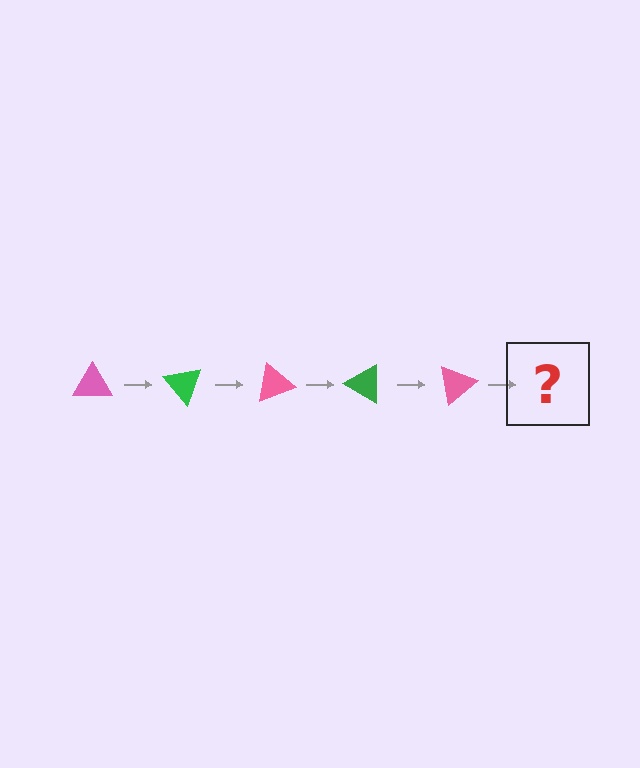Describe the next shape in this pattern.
It should be a green triangle, rotated 250 degrees from the start.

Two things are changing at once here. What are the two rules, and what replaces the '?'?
The two rules are that it rotates 50 degrees each step and the color cycles through pink and green. The '?' should be a green triangle, rotated 250 degrees from the start.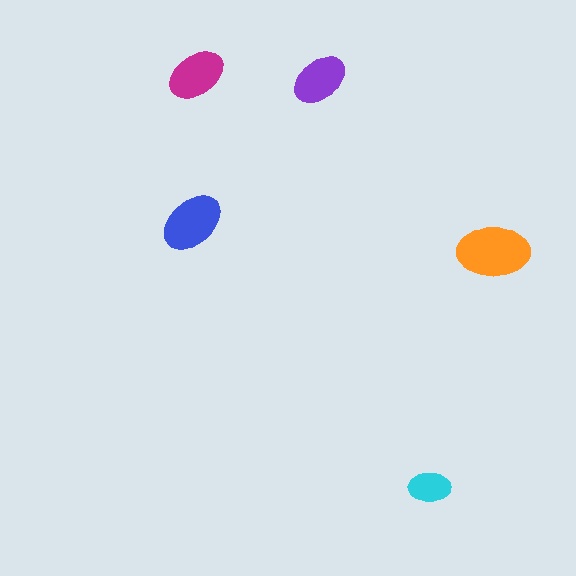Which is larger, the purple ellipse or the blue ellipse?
The blue one.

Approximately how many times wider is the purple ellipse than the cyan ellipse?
About 1.5 times wider.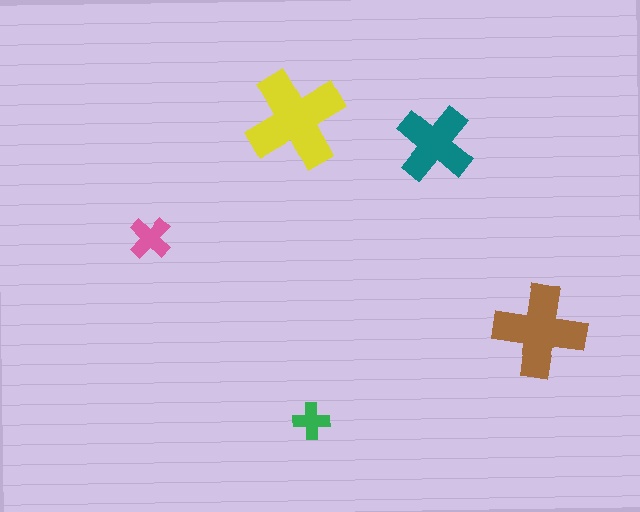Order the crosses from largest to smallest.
the yellow one, the brown one, the teal one, the pink one, the green one.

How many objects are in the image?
There are 5 objects in the image.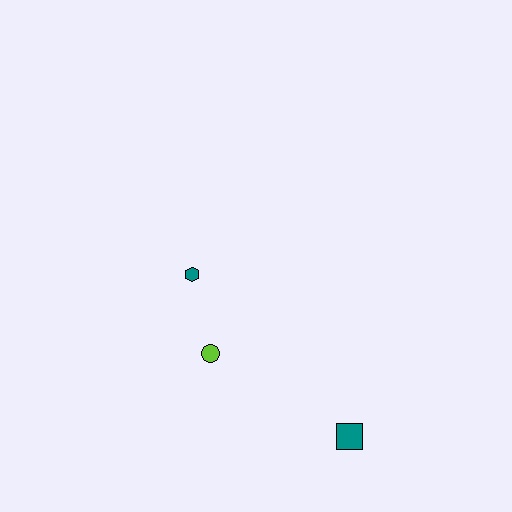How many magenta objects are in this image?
There are no magenta objects.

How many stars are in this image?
There are no stars.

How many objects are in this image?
There are 3 objects.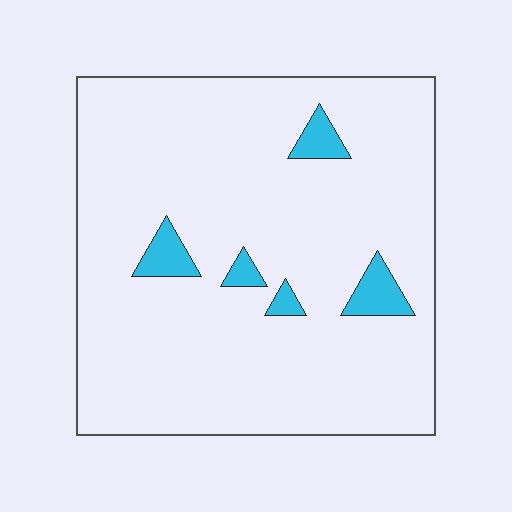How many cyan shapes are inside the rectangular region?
5.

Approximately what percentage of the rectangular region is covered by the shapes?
Approximately 5%.